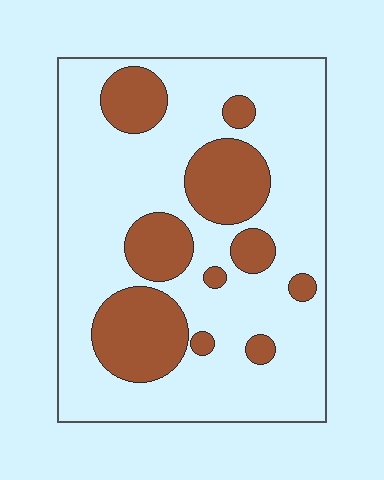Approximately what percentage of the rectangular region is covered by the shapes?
Approximately 25%.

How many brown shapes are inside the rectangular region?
10.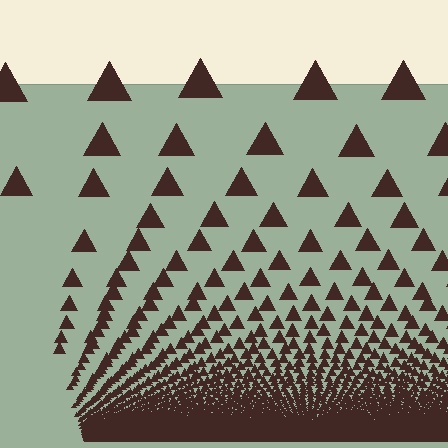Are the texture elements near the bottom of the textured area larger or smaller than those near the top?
Smaller. The gradient is inverted — elements near the bottom are smaller and denser.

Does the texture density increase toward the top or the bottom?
Density increases toward the bottom.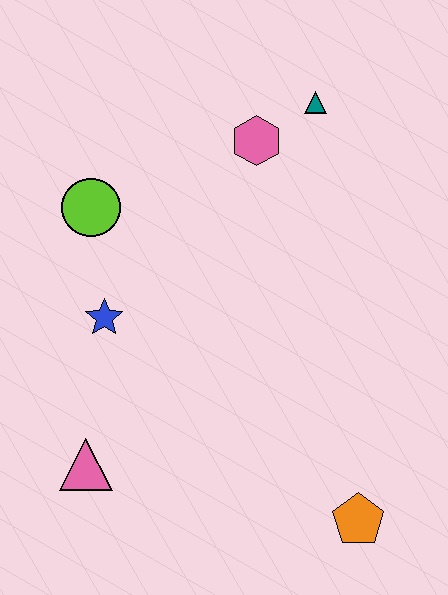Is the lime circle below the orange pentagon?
No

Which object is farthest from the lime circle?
The orange pentagon is farthest from the lime circle.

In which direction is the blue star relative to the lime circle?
The blue star is below the lime circle.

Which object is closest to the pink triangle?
The blue star is closest to the pink triangle.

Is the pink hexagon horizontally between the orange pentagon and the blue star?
Yes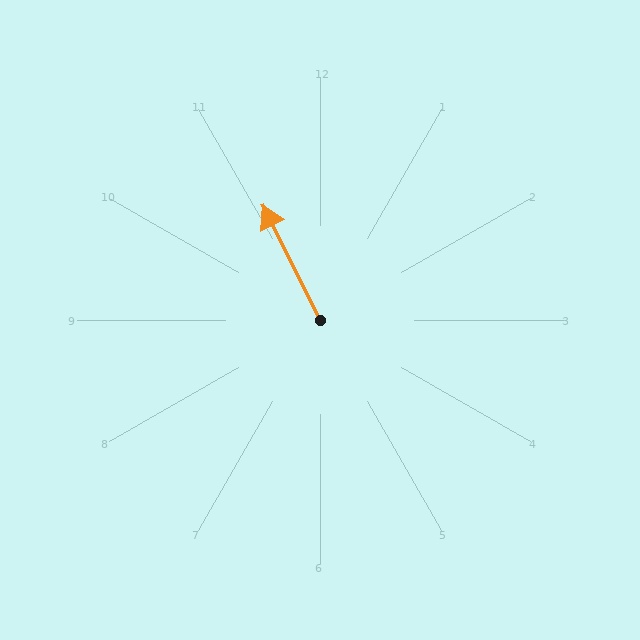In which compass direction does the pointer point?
Northwest.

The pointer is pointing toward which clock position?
Roughly 11 o'clock.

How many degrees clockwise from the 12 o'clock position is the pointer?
Approximately 333 degrees.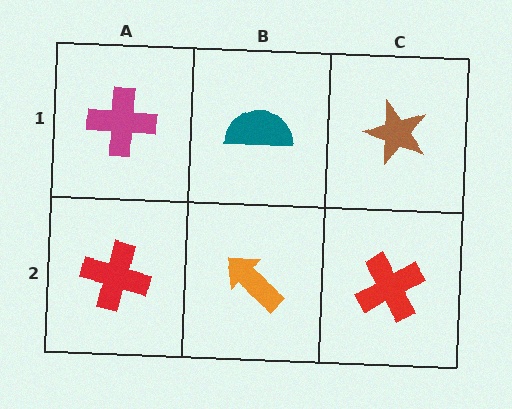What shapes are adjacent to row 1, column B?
An orange arrow (row 2, column B), a magenta cross (row 1, column A), a brown star (row 1, column C).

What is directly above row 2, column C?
A brown star.